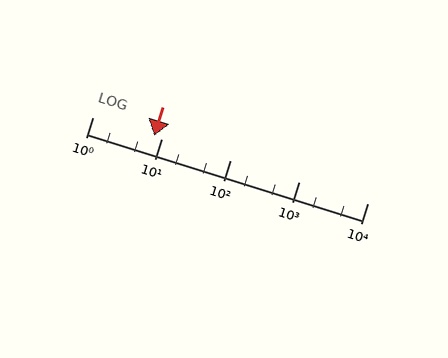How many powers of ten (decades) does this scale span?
The scale spans 4 decades, from 1 to 10000.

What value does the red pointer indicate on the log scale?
The pointer indicates approximately 7.9.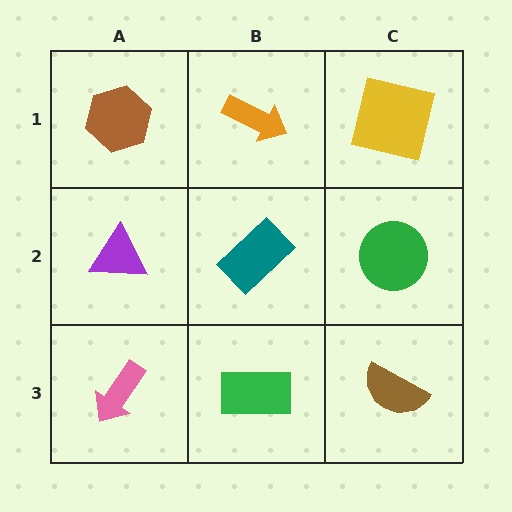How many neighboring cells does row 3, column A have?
2.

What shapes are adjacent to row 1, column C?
A green circle (row 2, column C), an orange arrow (row 1, column B).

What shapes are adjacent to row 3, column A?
A purple triangle (row 2, column A), a green rectangle (row 3, column B).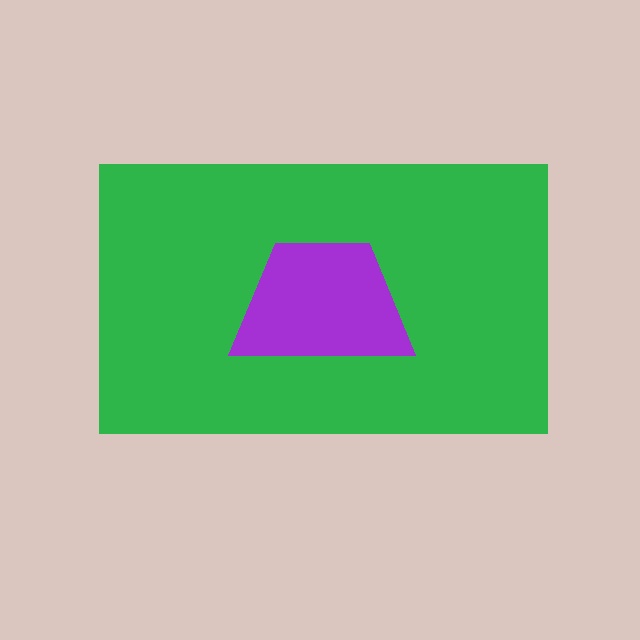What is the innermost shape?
The purple trapezoid.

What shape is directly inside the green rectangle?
The purple trapezoid.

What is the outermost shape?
The green rectangle.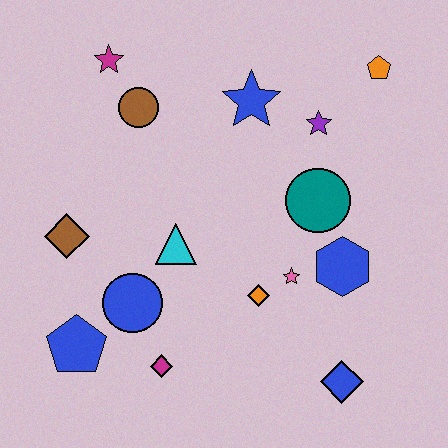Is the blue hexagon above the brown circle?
No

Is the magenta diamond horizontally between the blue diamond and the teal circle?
No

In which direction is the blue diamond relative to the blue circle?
The blue diamond is to the right of the blue circle.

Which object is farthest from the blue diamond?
The magenta star is farthest from the blue diamond.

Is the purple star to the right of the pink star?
Yes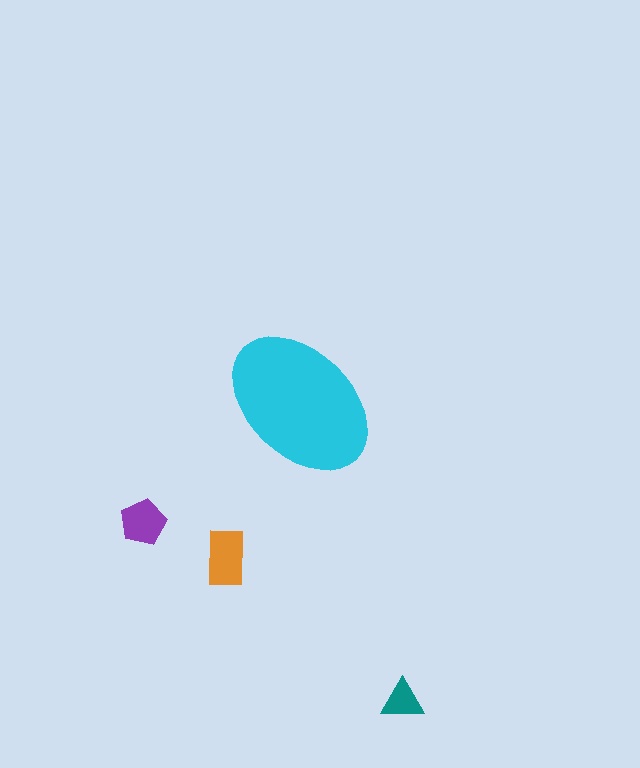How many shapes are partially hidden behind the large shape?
0 shapes are partially hidden.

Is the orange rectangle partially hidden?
No, the orange rectangle is fully visible.